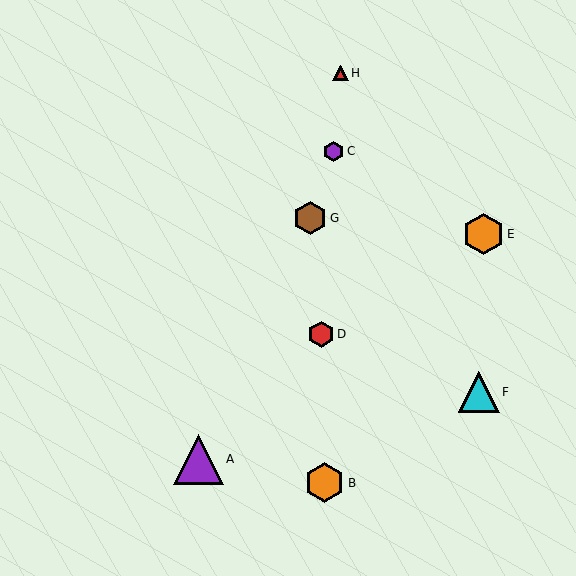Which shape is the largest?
The purple triangle (labeled A) is the largest.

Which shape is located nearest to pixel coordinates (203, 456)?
The purple triangle (labeled A) at (198, 459) is nearest to that location.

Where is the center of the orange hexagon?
The center of the orange hexagon is at (483, 234).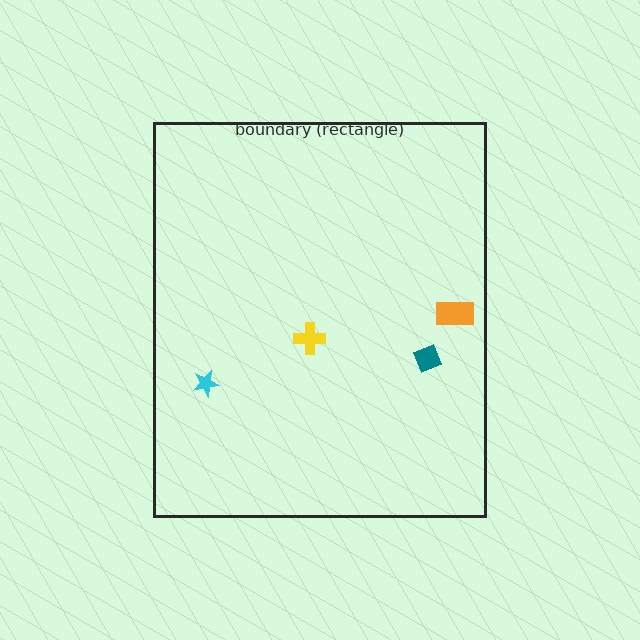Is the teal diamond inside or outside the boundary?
Inside.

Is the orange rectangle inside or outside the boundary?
Inside.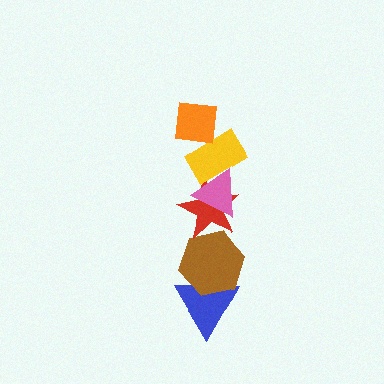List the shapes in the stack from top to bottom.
From top to bottom: the orange square, the yellow rectangle, the pink triangle, the red star, the brown hexagon, the blue triangle.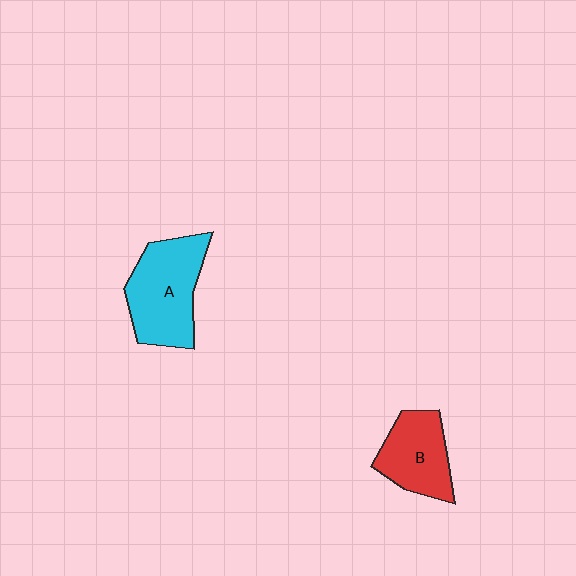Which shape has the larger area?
Shape A (cyan).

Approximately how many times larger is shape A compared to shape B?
Approximately 1.4 times.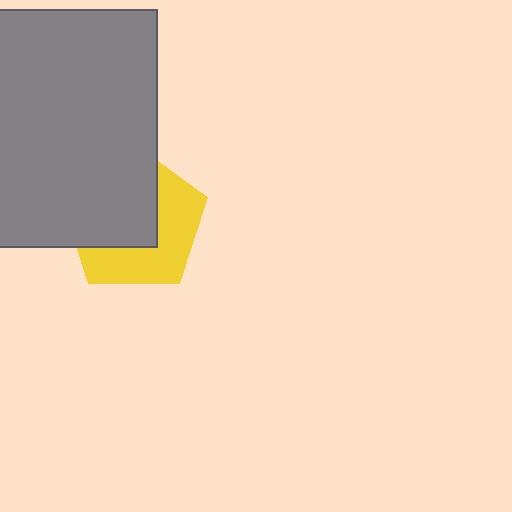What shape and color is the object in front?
The object in front is a gray rectangle.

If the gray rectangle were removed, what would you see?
You would see the complete yellow pentagon.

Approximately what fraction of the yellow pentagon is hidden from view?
Roughly 53% of the yellow pentagon is hidden behind the gray rectangle.